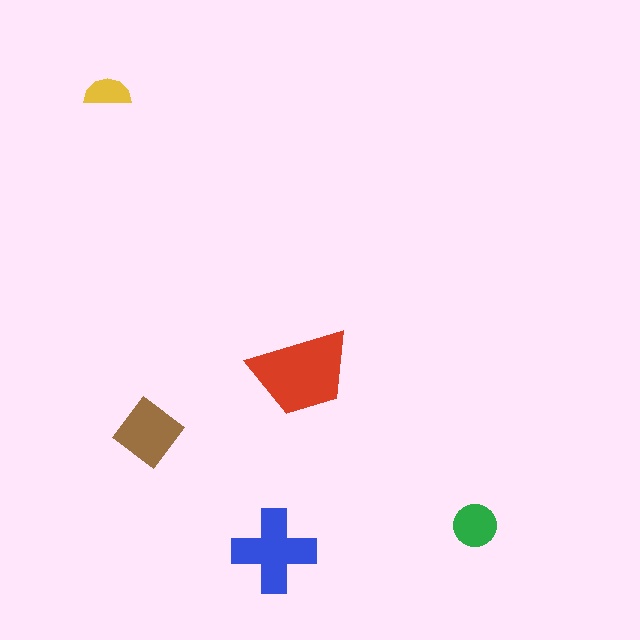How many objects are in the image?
There are 5 objects in the image.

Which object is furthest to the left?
The yellow semicircle is leftmost.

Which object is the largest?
The red trapezoid.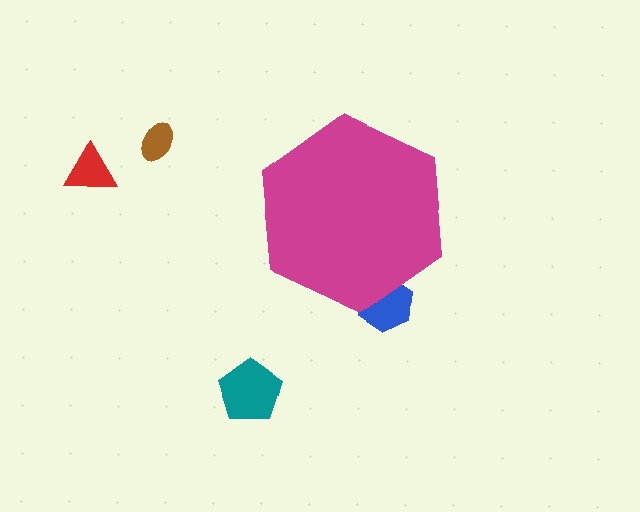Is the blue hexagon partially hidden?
Yes, the blue hexagon is partially hidden behind the magenta hexagon.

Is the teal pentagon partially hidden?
No, the teal pentagon is fully visible.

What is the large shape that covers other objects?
A magenta hexagon.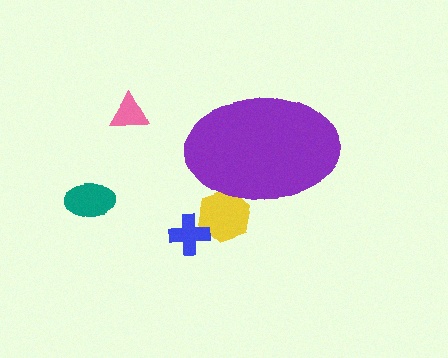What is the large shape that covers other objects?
A purple ellipse.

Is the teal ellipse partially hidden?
No, the teal ellipse is fully visible.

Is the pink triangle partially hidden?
No, the pink triangle is fully visible.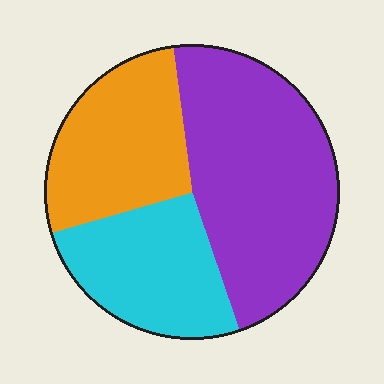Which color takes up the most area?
Purple, at roughly 45%.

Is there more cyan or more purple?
Purple.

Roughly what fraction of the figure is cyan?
Cyan covers 26% of the figure.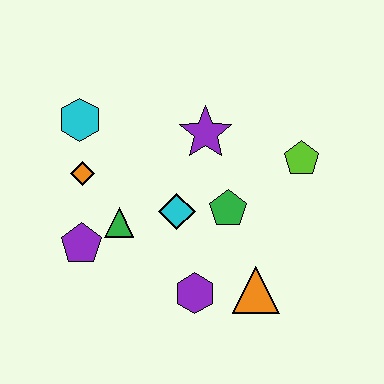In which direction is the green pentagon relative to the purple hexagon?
The green pentagon is above the purple hexagon.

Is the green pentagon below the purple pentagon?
No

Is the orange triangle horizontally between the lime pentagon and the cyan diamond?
Yes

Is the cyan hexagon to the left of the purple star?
Yes